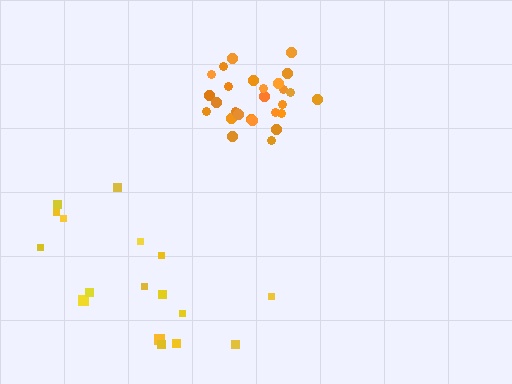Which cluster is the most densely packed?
Orange.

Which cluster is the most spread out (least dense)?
Yellow.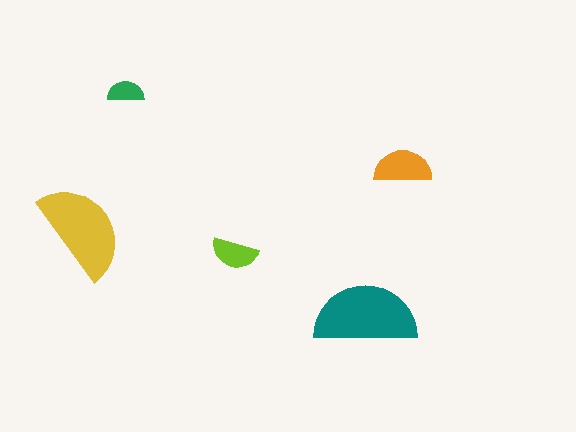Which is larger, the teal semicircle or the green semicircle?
The teal one.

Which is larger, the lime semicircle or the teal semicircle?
The teal one.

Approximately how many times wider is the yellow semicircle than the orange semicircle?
About 1.5 times wider.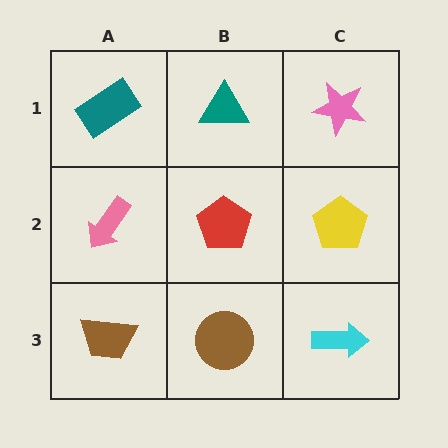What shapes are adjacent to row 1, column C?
A yellow pentagon (row 2, column C), a teal triangle (row 1, column B).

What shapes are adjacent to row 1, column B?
A red pentagon (row 2, column B), a teal rectangle (row 1, column A), a pink star (row 1, column C).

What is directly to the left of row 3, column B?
A brown trapezoid.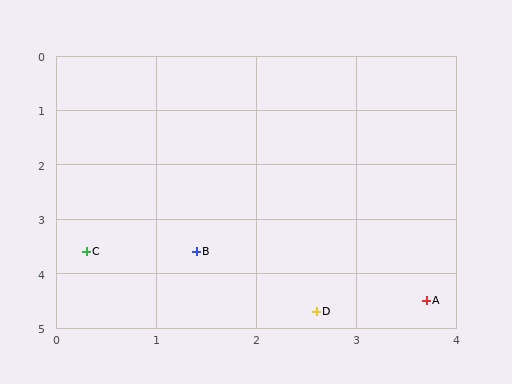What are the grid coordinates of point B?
Point B is at approximately (1.4, 3.6).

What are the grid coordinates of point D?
Point D is at approximately (2.6, 4.7).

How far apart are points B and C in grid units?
Points B and C are about 1.1 grid units apart.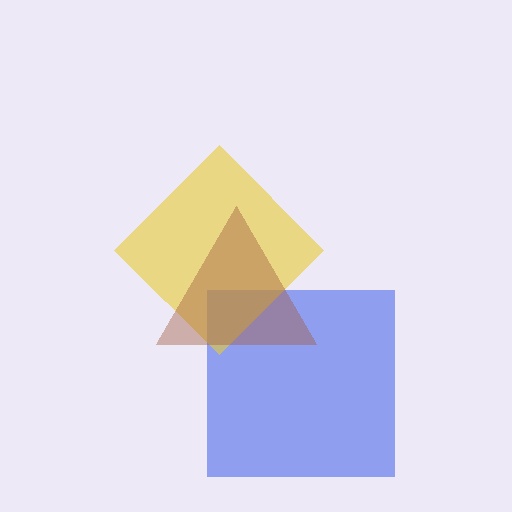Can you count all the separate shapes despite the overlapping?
Yes, there are 3 separate shapes.